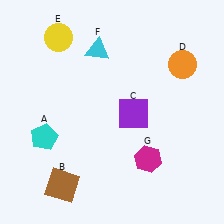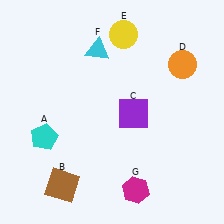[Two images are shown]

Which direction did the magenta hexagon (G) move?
The magenta hexagon (G) moved down.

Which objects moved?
The objects that moved are: the yellow circle (E), the magenta hexagon (G).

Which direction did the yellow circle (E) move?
The yellow circle (E) moved right.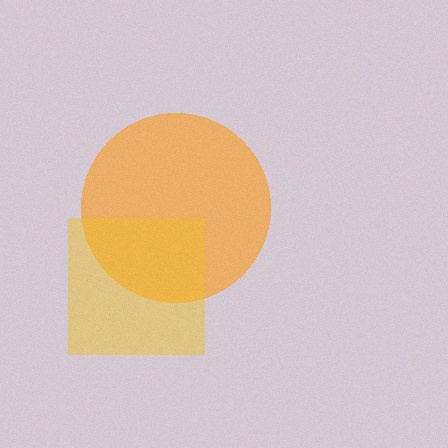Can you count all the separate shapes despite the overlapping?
Yes, there are 2 separate shapes.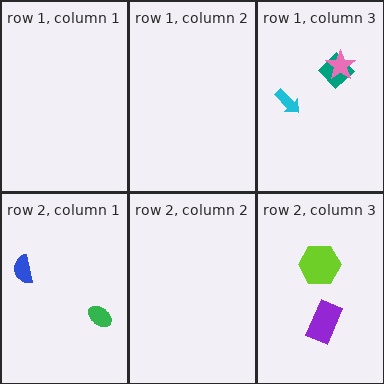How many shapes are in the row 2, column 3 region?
2.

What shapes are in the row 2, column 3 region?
The purple rectangle, the lime hexagon.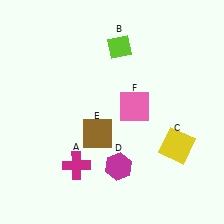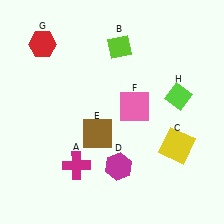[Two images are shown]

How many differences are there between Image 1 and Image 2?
There are 2 differences between the two images.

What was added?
A red hexagon (G), a lime diamond (H) were added in Image 2.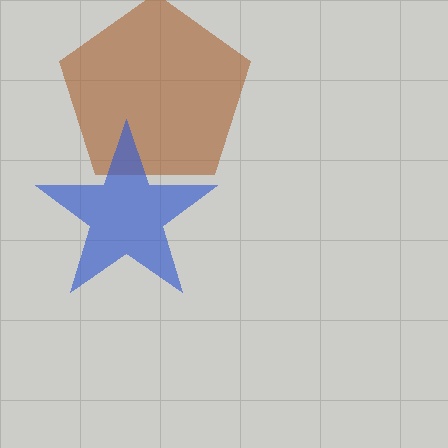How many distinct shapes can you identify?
There are 2 distinct shapes: a brown pentagon, a blue star.